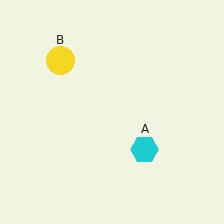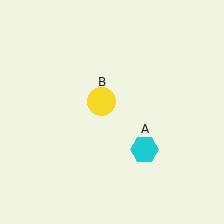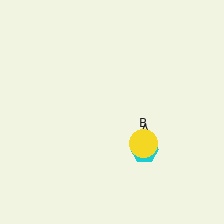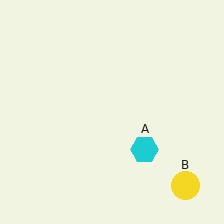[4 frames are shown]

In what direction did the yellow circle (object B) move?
The yellow circle (object B) moved down and to the right.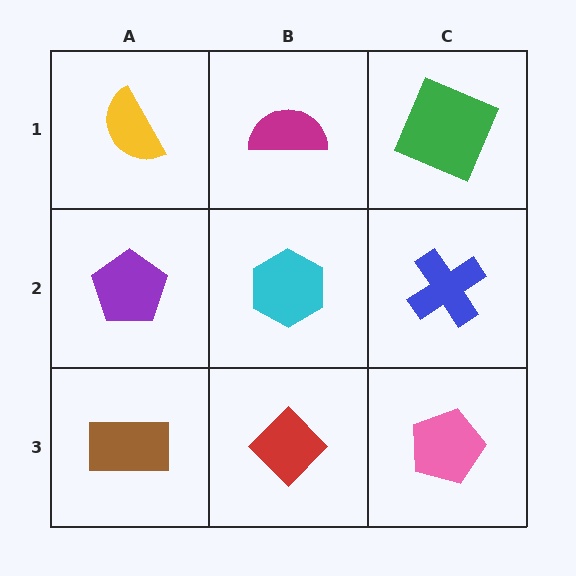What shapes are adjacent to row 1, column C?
A blue cross (row 2, column C), a magenta semicircle (row 1, column B).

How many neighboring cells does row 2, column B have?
4.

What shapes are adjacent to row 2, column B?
A magenta semicircle (row 1, column B), a red diamond (row 3, column B), a purple pentagon (row 2, column A), a blue cross (row 2, column C).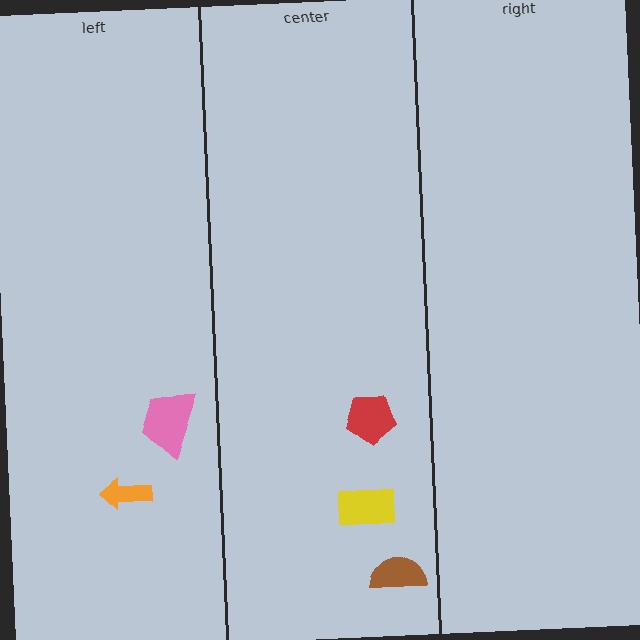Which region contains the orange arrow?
The left region.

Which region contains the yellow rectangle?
The center region.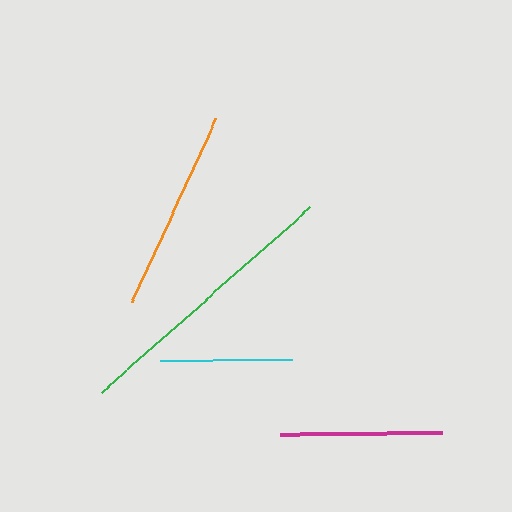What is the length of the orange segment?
The orange segment is approximately 203 pixels long.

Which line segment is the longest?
The green line is the longest at approximately 279 pixels.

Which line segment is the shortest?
The cyan line is the shortest at approximately 132 pixels.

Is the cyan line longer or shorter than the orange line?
The orange line is longer than the cyan line.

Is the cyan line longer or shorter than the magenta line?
The magenta line is longer than the cyan line.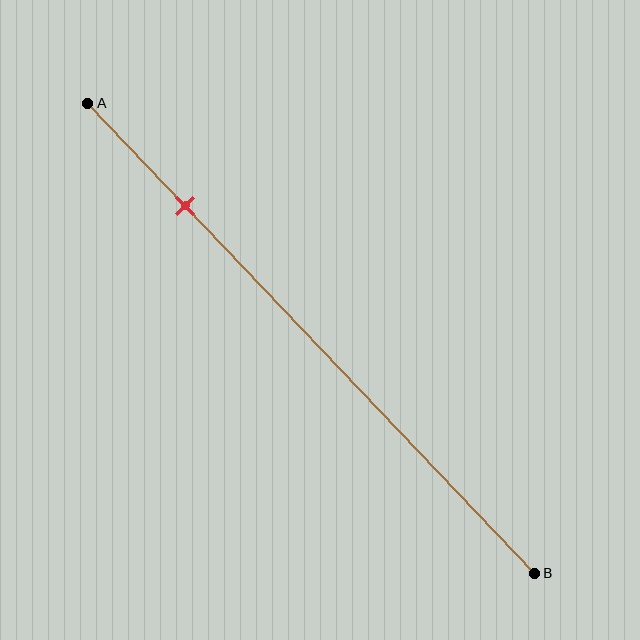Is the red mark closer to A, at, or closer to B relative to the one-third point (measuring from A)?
The red mark is closer to point A than the one-third point of segment AB.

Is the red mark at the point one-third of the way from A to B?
No, the mark is at about 20% from A, not at the 33% one-third point.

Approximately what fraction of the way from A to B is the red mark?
The red mark is approximately 20% of the way from A to B.